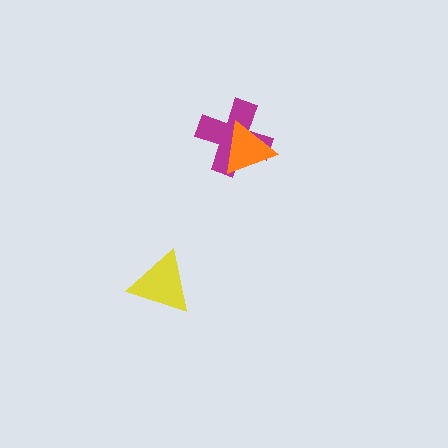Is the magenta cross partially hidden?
Yes, it is partially covered by another shape.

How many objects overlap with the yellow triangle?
0 objects overlap with the yellow triangle.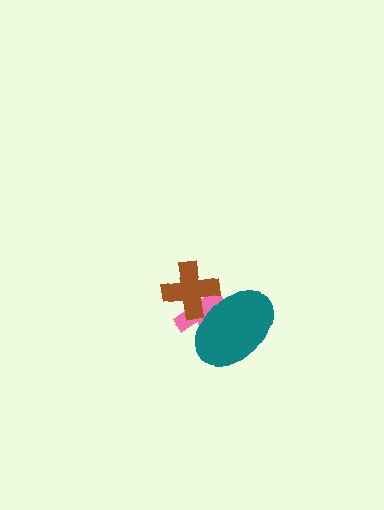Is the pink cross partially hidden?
Yes, it is partially covered by another shape.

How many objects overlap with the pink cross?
2 objects overlap with the pink cross.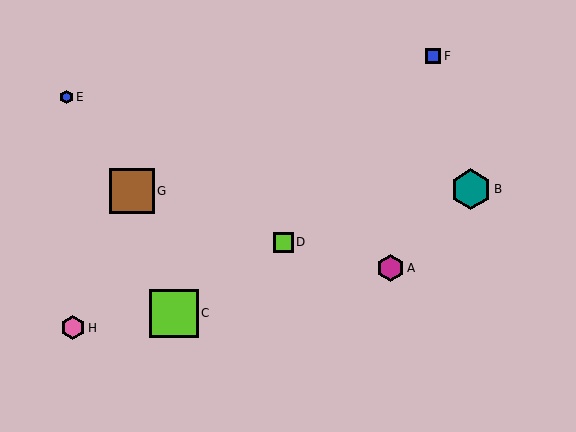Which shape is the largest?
The lime square (labeled C) is the largest.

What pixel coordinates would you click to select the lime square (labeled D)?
Click at (284, 242) to select the lime square D.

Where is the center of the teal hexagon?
The center of the teal hexagon is at (471, 189).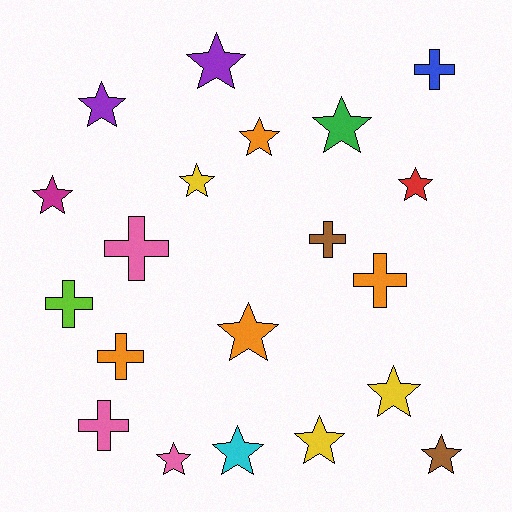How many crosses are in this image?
There are 7 crosses.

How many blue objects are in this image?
There is 1 blue object.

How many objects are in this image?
There are 20 objects.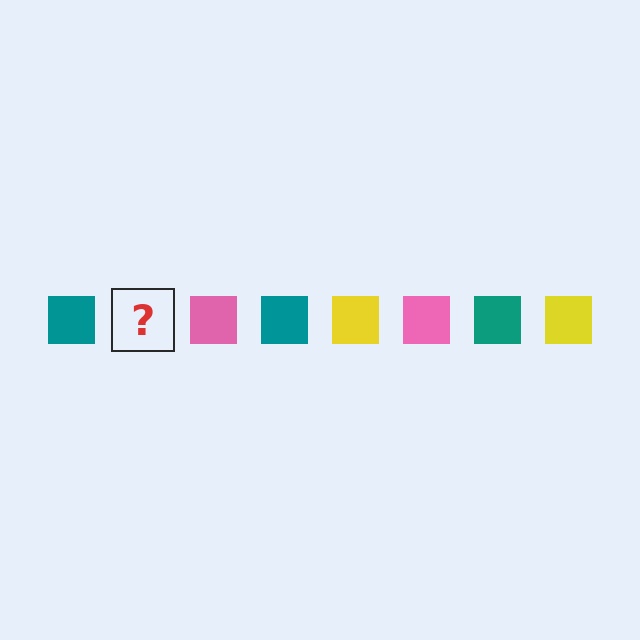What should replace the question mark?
The question mark should be replaced with a yellow square.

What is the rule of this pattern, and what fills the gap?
The rule is that the pattern cycles through teal, yellow, pink squares. The gap should be filled with a yellow square.